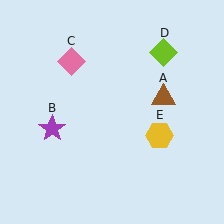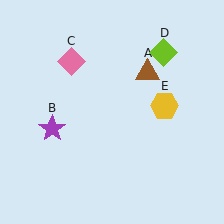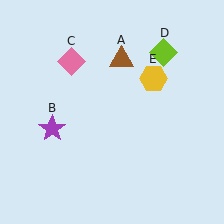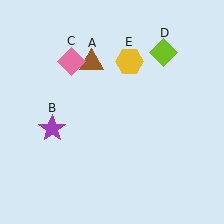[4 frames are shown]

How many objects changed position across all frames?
2 objects changed position: brown triangle (object A), yellow hexagon (object E).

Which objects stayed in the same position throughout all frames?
Purple star (object B) and pink diamond (object C) and lime diamond (object D) remained stationary.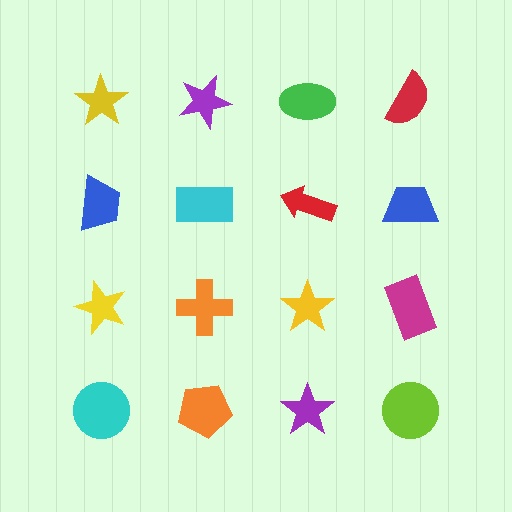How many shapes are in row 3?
4 shapes.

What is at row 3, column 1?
A yellow star.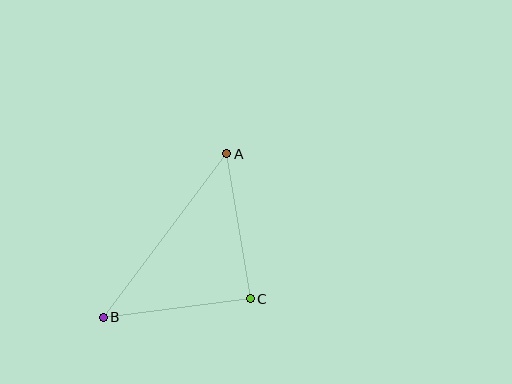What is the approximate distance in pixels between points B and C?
The distance between B and C is approximately 148 pixels.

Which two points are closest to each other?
Points A and C are closest to each other.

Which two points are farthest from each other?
Points A and B are farthest from each other.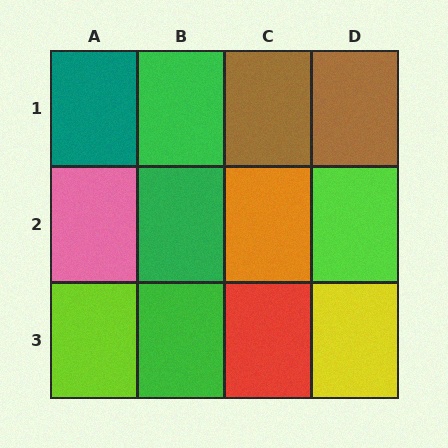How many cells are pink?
1 cell is pink.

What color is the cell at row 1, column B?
Green.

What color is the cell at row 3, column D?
Yellow.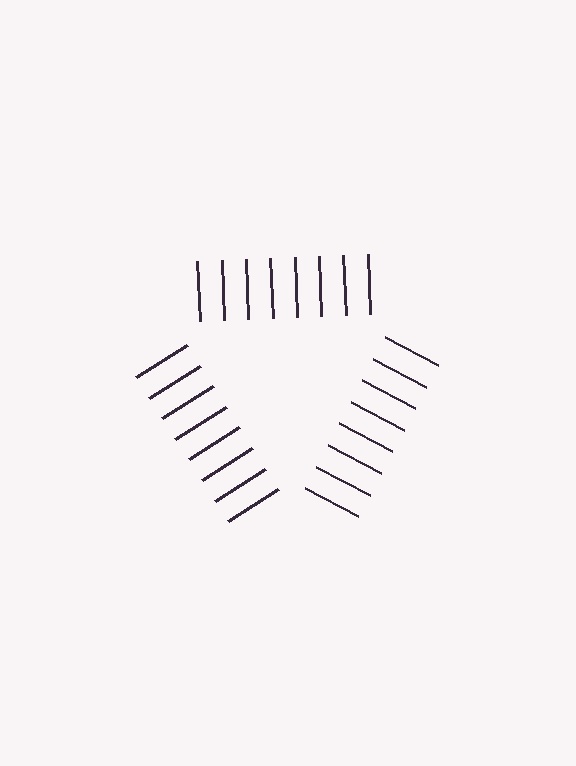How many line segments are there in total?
24 — 8 along each of the 3 edges.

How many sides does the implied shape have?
3 sides — the line-ends trace a triangle.